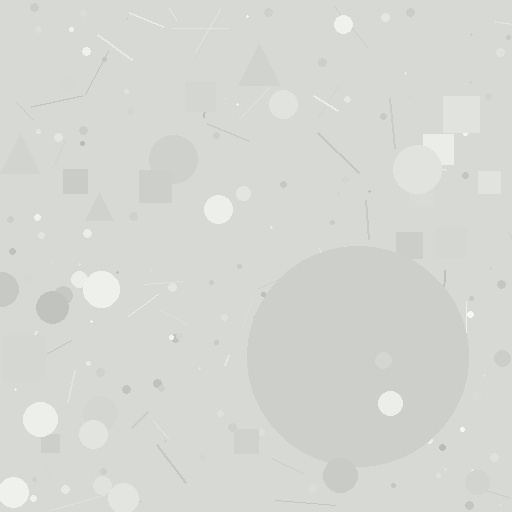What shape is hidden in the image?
A circle is hidden in the image.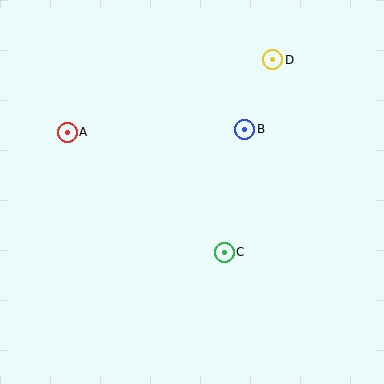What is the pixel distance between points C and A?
The distance between C and A is 197 pixels.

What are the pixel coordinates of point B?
Point B is at (245, 129).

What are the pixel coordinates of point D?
Point D is at (273, 60).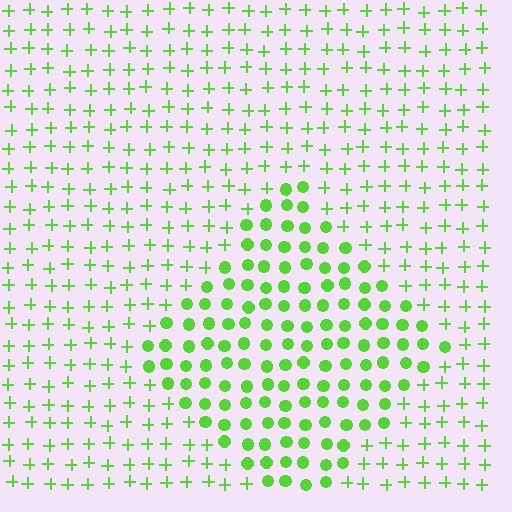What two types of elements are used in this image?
The image uses circles inside the diamond region and plus signs outside it.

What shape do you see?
I see a diamond.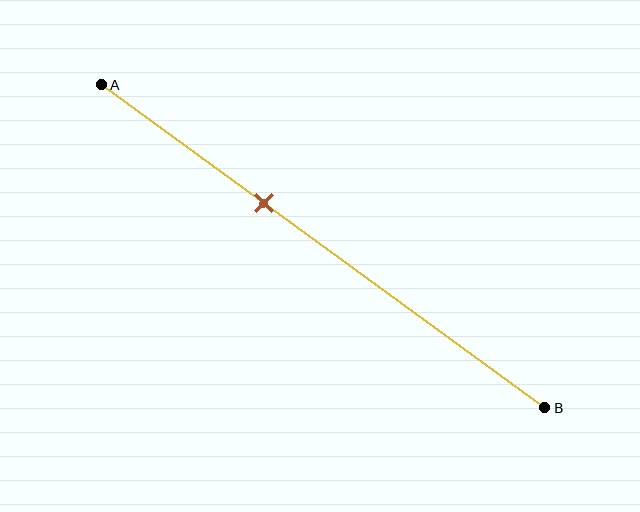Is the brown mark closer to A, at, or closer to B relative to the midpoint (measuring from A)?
The brown mark is closer to point A than the midpoint of segment AB.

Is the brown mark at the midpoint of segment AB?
No, the mark is at about 35% from A, not at the 50% midpoint.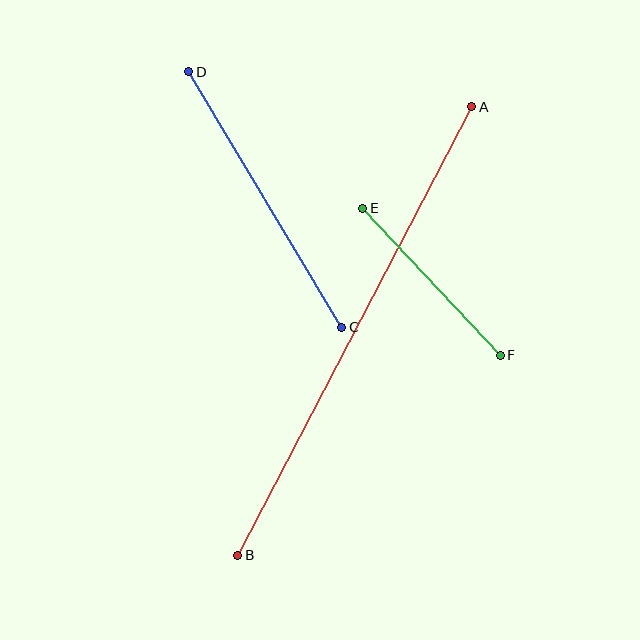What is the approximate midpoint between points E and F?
The midpoint is at approximately (431, 282) pixels.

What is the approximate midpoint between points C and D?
The midpoint is at approximately (265, 200) pixels.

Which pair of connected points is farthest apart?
Points A and B are farthest apart.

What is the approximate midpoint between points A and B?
The midpoint is at approximately (355, 331) pixels.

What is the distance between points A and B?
The distance is approximately 506 pixels.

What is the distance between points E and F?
The distance is approximately 201 pixels.